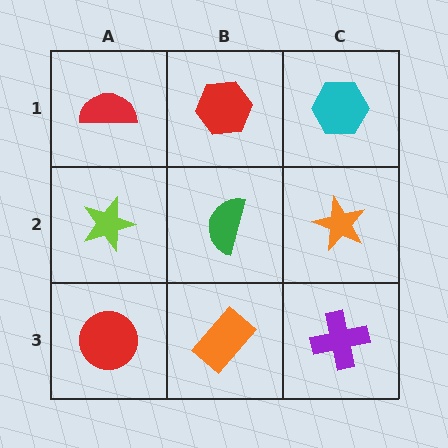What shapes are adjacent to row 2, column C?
A cyan hexagon (row 1, column C), a purple cross (row 3, column C), a green semicircle (row 2, column B).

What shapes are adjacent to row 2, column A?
A red semicircle (row 1, column A), a red circle (row 3, column A), a green semicircle (row 2, column B).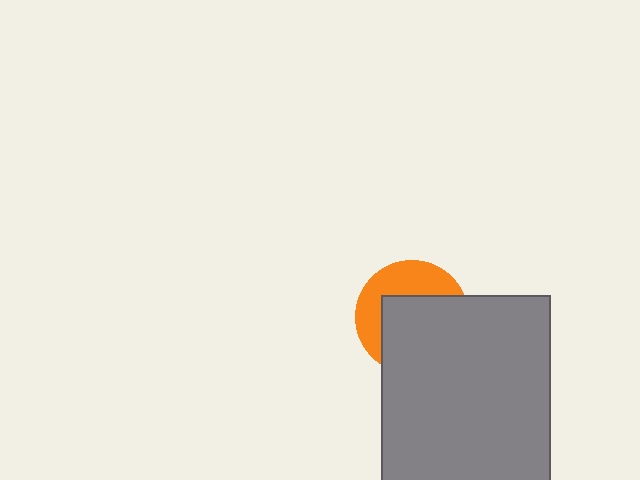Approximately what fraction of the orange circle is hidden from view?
Roughly 59% of the orange circle is hidden behind the gray rectangle.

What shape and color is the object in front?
The object in front is a gray rectangle.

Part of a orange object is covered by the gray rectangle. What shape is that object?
It is a circle.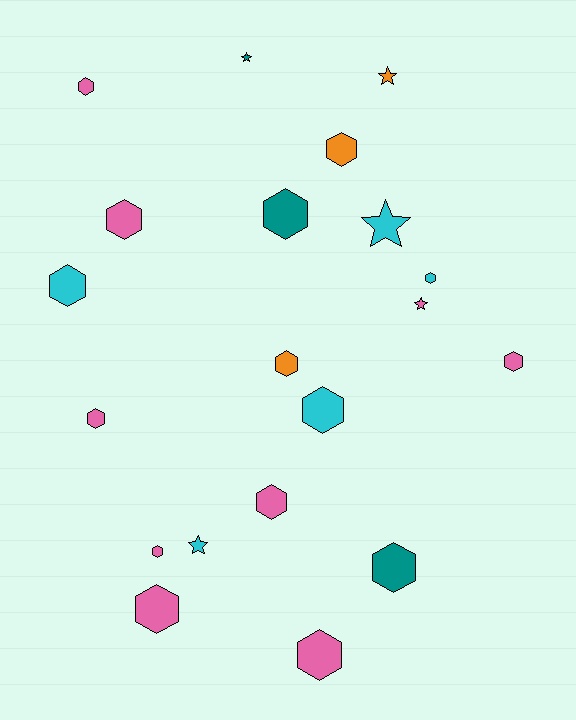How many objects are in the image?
There are 20 objects.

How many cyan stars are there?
There are 2 cyan stars.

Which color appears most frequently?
Pink, with 9 objects.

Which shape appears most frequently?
Hexagon, with 15 objects.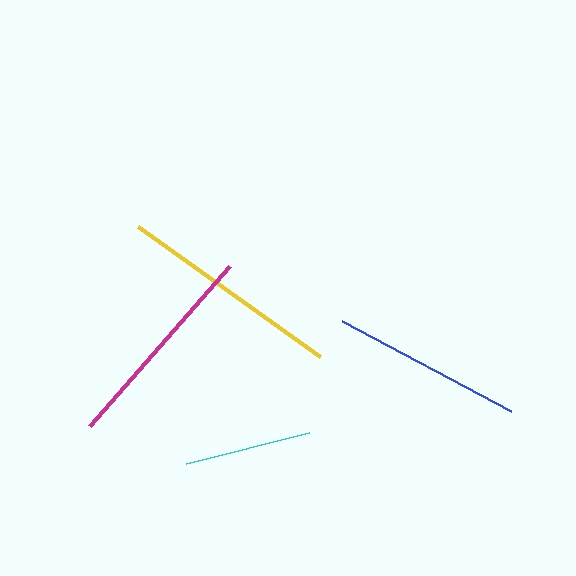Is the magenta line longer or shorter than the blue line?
The magenta line is longer than the blue line.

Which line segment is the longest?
The yellow line is the longest at approximately 224 pixels.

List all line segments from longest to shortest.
From longest to shortest: yellow, magenta, blue, cyan.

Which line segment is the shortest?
The cyan line is the shortest at approximately 128 pixels.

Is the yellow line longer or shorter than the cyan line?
The yellow line is longer than the cyan line.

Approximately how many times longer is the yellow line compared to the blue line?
The yellow line is approximately 1.2 times the length of the blue line.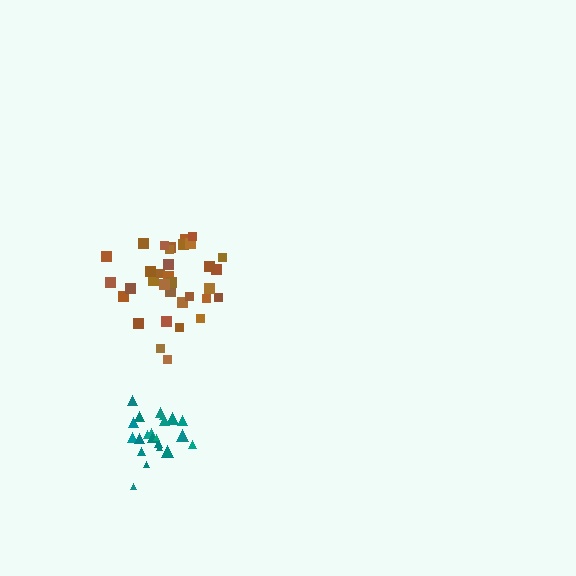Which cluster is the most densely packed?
Teal.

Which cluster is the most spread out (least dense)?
Brown.